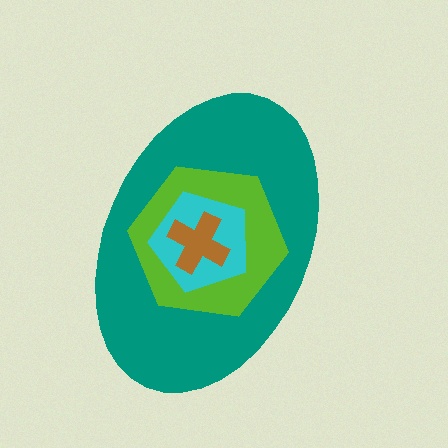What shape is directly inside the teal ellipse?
The lime hexagon.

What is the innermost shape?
The brown cross.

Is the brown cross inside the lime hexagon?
Yes.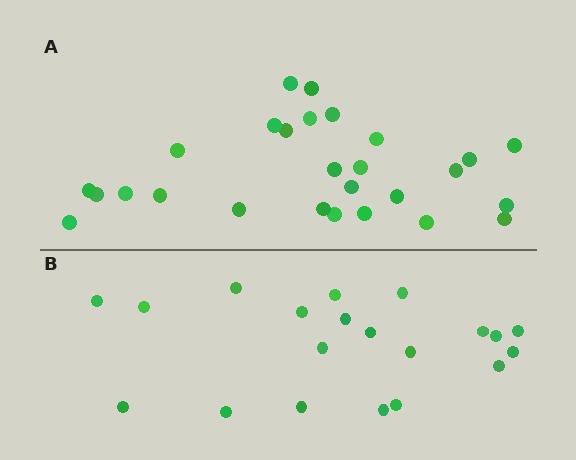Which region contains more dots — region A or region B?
Region A (the top region) has more dots.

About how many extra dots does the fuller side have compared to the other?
Region A has roughly 8 or so more dots than region B.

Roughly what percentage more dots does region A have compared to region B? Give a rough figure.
About 35% more.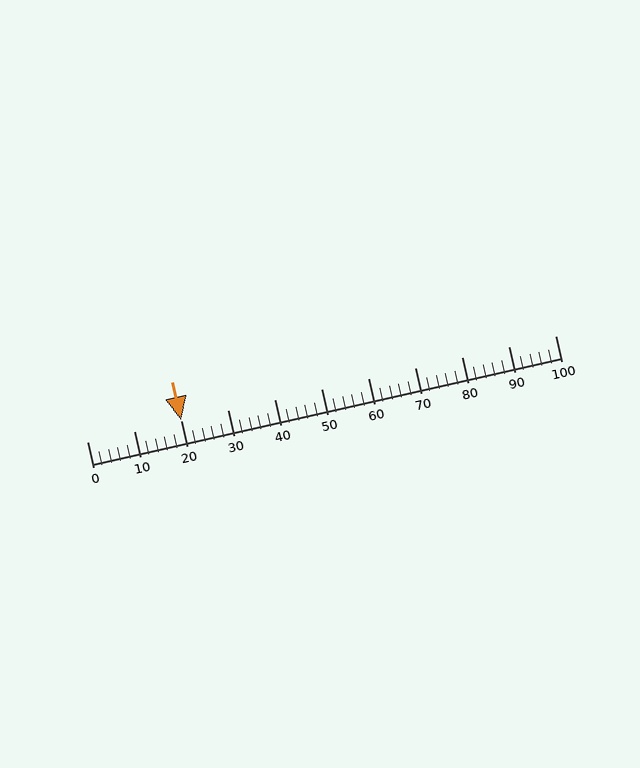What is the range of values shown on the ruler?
The ruler shows values from 0 to 100.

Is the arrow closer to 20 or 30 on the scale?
The arrow is closer to 20.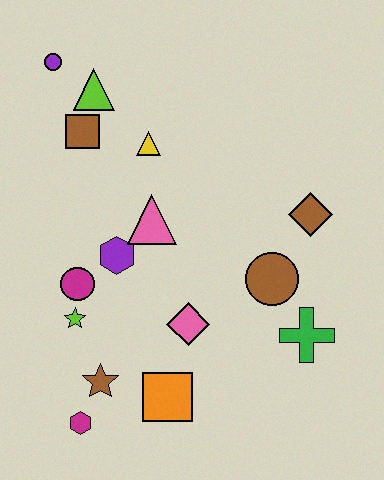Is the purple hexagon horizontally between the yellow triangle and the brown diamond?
No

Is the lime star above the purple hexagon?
No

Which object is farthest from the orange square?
The purple circle is farthest from the orange square.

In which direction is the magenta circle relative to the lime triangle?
The magenta circle is below the lime triangle.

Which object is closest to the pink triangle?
The purple hexagon is closest to the pink triangle.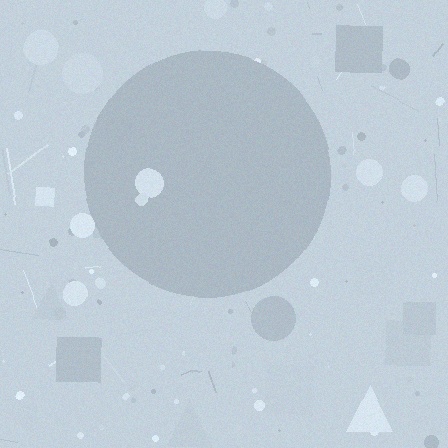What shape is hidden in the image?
A circle is hidden in the image.